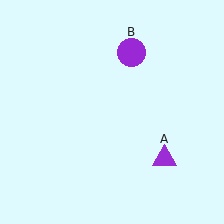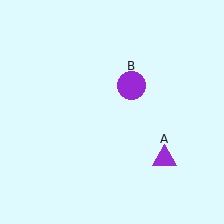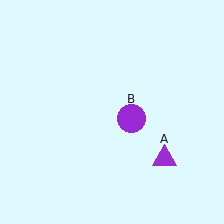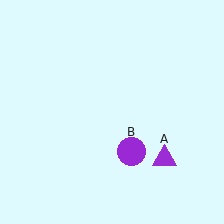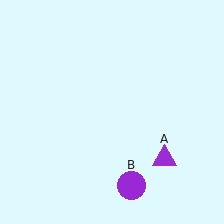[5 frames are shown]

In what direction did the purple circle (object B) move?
The purple circle (object B) moved down.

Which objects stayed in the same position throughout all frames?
Purple triangle (object A) remained stationary.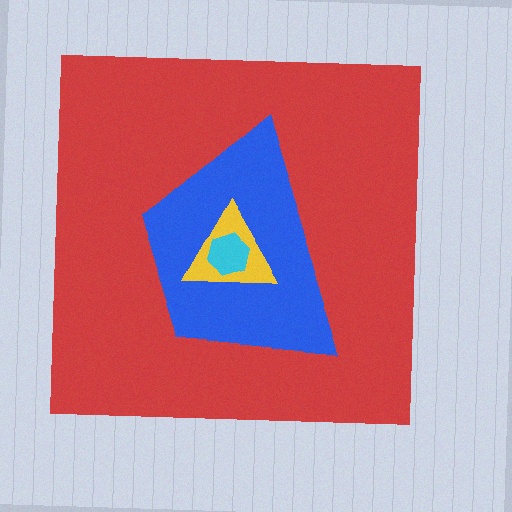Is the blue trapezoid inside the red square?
Yes.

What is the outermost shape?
The red square.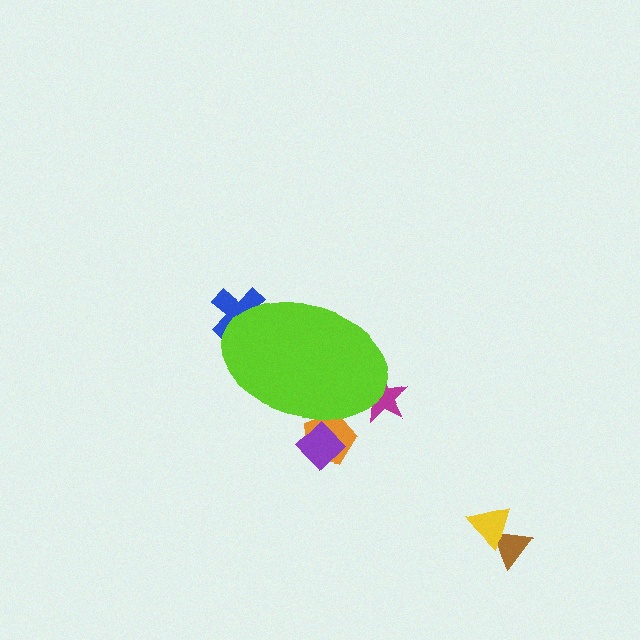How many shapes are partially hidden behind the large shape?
4 shapes are partially hidden.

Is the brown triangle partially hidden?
No, the brown triangle is fully visible.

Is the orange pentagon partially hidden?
Yes, the orange pentagon is partially hidden behind the lime ellipse.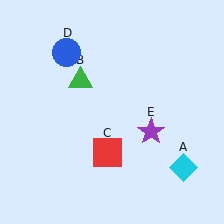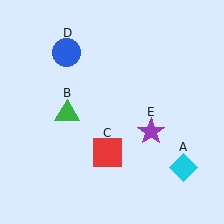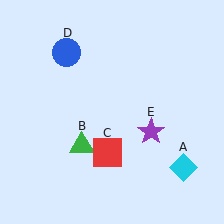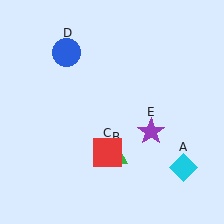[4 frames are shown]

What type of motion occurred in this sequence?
The green triangle (object B) rotated counterclockwise around the center of the scene.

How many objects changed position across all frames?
1 object changed position: green triangle (object B).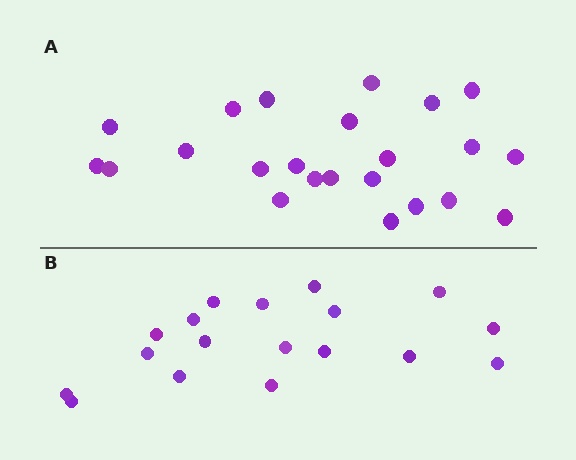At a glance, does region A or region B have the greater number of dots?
Region A (the top region) has more dots.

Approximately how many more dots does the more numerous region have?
Region A has about 5 more dots than region B.